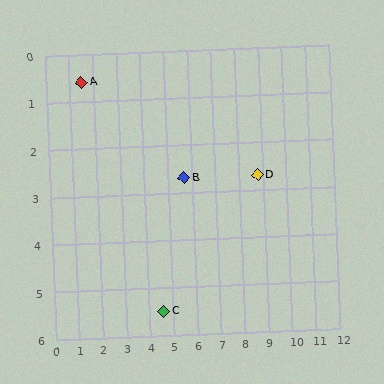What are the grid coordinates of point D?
Point D is at approximately (8.8, 2.7).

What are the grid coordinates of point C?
Point C is at approximately (4.6, 5.5).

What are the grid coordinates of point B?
Point B is at approximately (5.7, 2.7).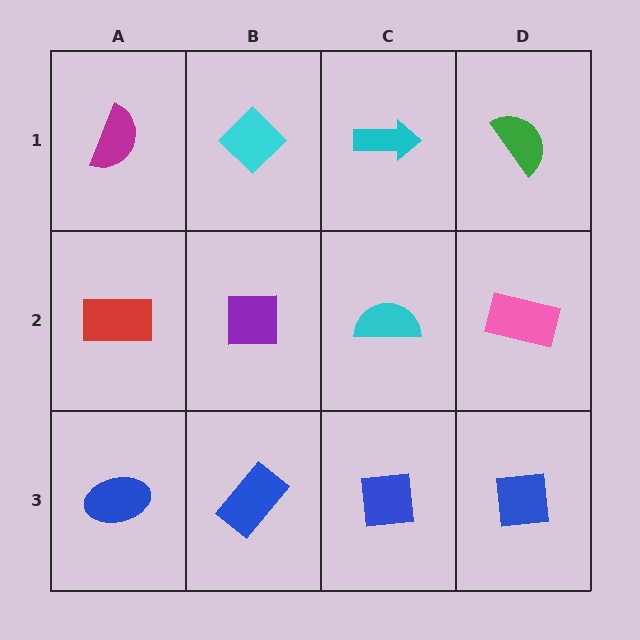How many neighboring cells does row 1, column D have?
2.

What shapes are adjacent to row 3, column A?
A red rectangle (row 2, column A), a blue rectangle (row 3, column B).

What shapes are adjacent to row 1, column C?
A cyan semicircle (row 2, column C), a cyan diamond (row 1, column B), a green semicircle (row 1, column D).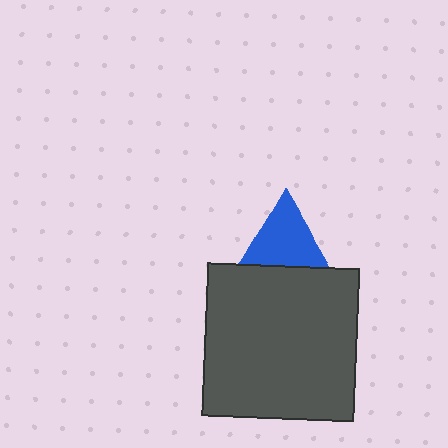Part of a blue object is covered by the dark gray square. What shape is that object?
It is a triangle.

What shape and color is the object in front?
The object in front is a dark gray square.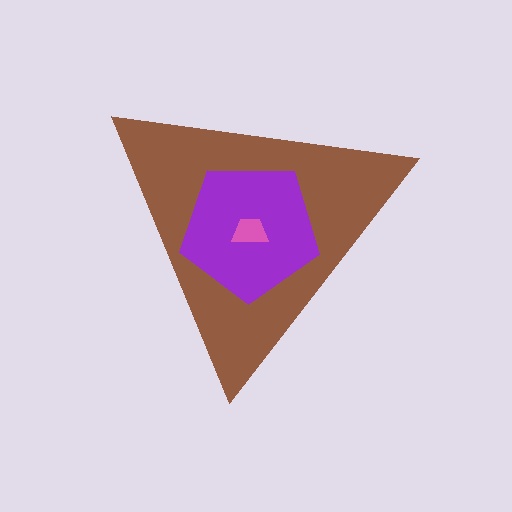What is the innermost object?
The pink trapezoid.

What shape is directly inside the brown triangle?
The purple pentagon.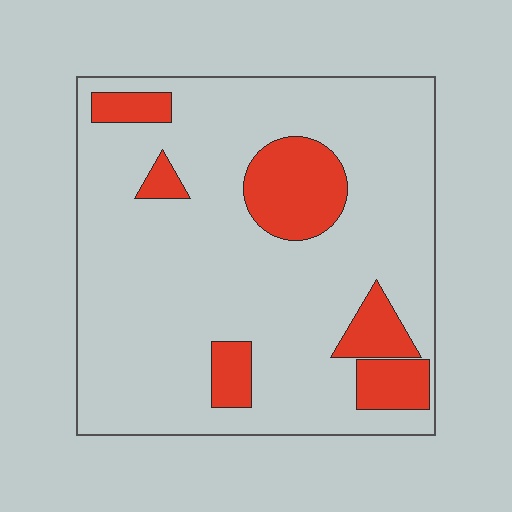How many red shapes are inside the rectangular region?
6.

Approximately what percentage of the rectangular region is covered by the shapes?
Approximately 20%.